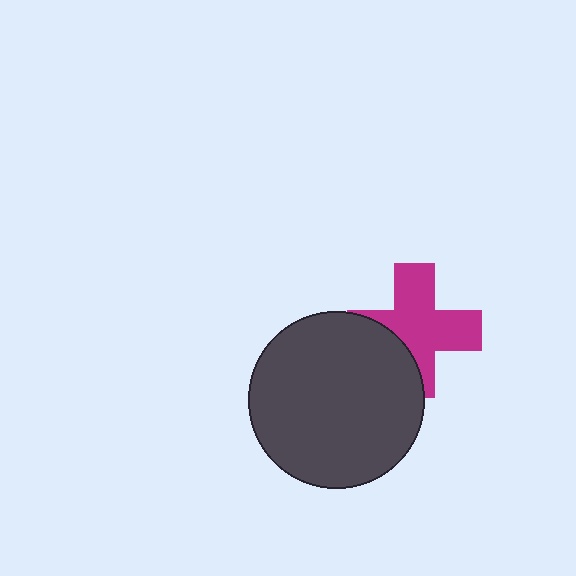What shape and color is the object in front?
The object in front is a dark gray circle.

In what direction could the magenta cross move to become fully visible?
The magenta cross could move toward the upper-right. That would shift it out from behind the dark gray circle entirely.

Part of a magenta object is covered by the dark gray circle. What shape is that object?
It is a cross.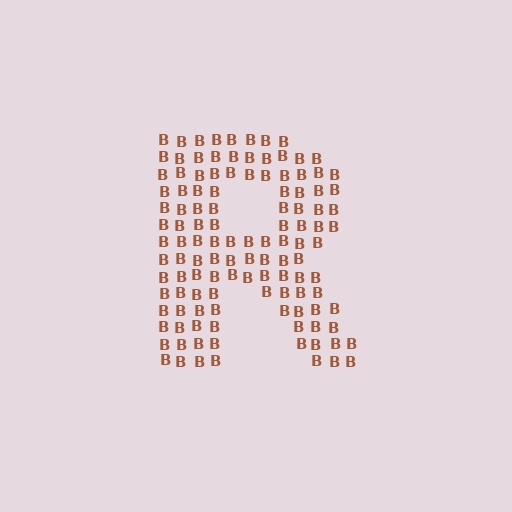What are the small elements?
The small elements are letter B's.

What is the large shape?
The large shape is the letter R.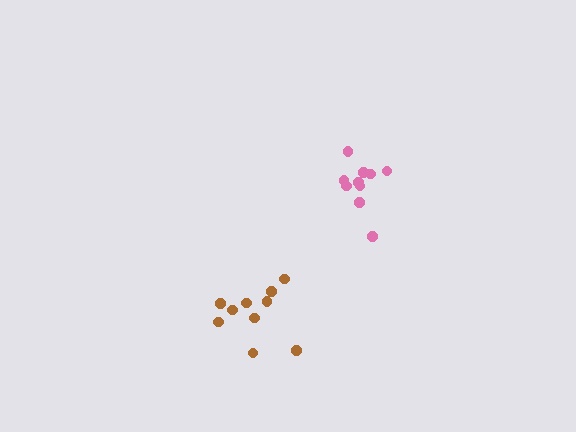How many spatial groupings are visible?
There are 2 spatial groupings.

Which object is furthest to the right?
The pink cluster is rightmost.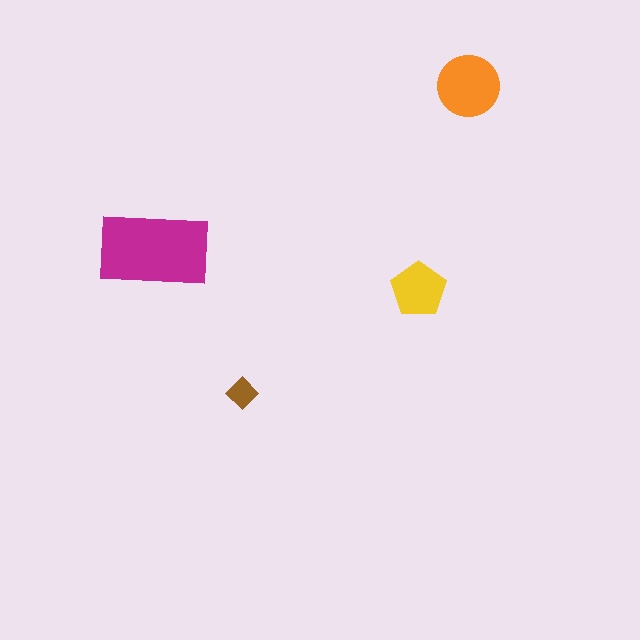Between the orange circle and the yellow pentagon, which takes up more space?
The orange circle.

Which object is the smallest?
The brown diamond.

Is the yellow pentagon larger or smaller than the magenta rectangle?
Smaller.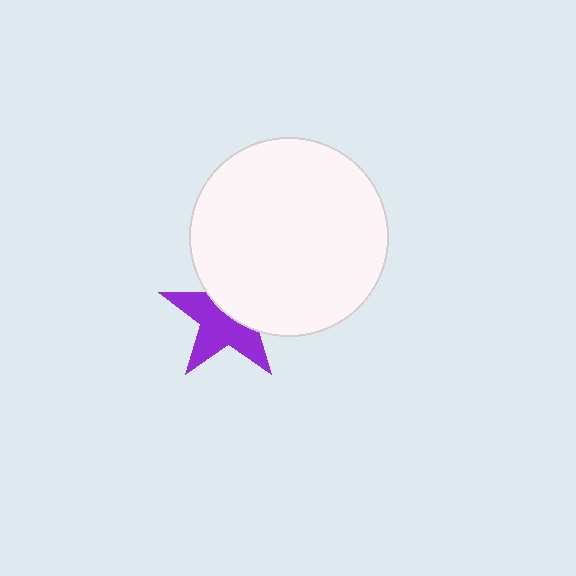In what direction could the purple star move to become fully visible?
The purple star could move toward the lower-left. That would shift it out from behind the white circle entirely.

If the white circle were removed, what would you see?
You would see the complete purple star.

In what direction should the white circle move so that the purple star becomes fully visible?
The white circle should move toward the upper-right. That is the shortest direction to clear the overlap and leave the purple star fully visible.